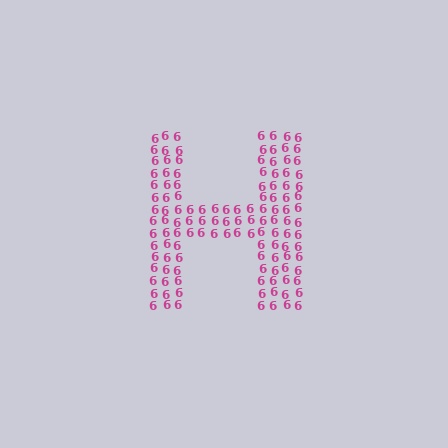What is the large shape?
The large shape is the letter H.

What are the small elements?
The small elements are digit 6's.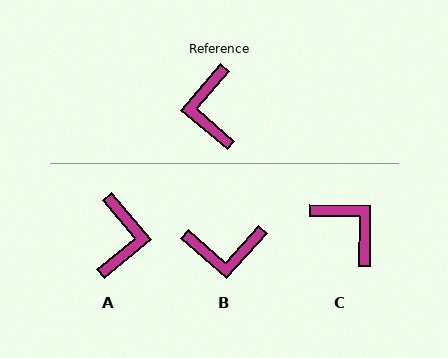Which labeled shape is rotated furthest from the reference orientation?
A, about 170 degrees away.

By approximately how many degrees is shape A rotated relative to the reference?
Approximately 170 degrees counter-clockwise.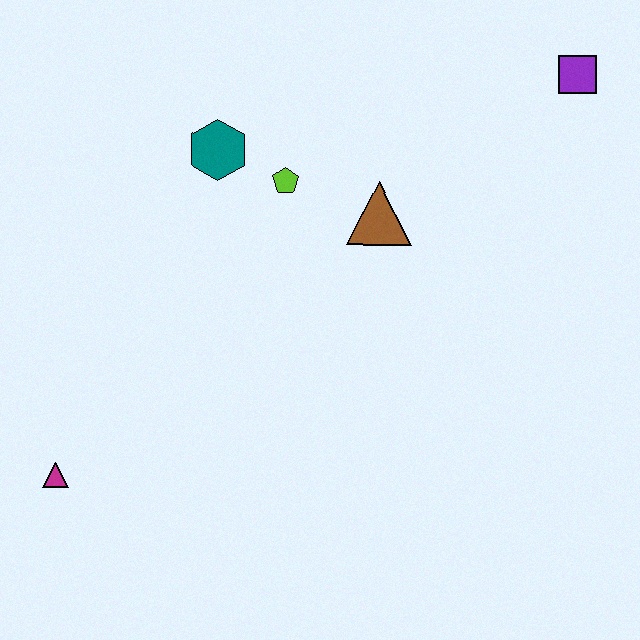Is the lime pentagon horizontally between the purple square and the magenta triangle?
Yes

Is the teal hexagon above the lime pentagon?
Yes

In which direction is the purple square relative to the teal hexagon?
The purple square is to the right of the teal hexagon.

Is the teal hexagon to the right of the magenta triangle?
Yes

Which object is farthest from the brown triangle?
The magenta triangle is farthest from the brown triangle.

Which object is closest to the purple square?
The brown triangle is closest to the purple square.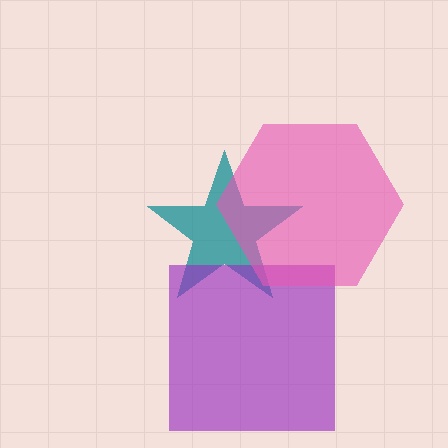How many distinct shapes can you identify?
There are 3 distinct shapes: a teal star, a purple square, a pink hexagon.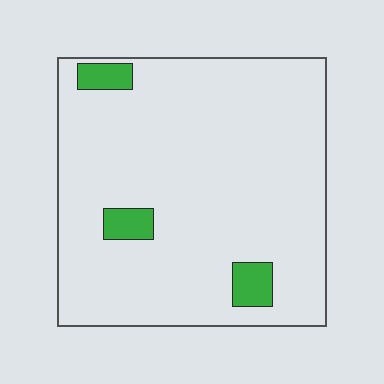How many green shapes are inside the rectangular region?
3.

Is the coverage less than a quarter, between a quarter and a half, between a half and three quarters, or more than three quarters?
Less than a quarter.